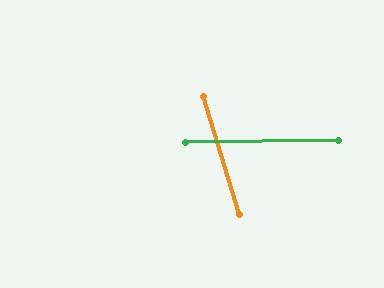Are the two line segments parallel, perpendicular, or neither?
Neither parallel nor perpendicular — they differ by about 73°.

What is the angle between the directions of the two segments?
Approximately 73 degrees.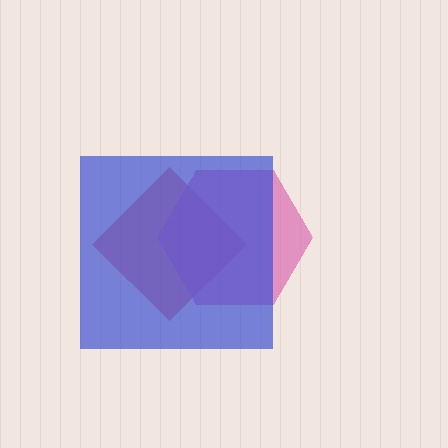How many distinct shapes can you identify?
There are 3 distinct shapes: a red diamond, a pink hexagon, a blue square.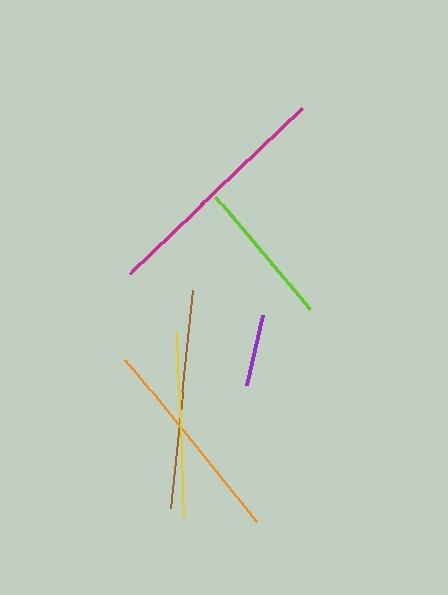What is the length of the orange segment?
The orange segment is approximately 209 pixels long.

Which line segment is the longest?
The magenta line is the longest at approximately 239 pixels.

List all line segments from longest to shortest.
From longest to shortest: magenta, brown, orange, yellow, lime, purple.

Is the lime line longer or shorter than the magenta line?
The magenta line is longer than the lime line.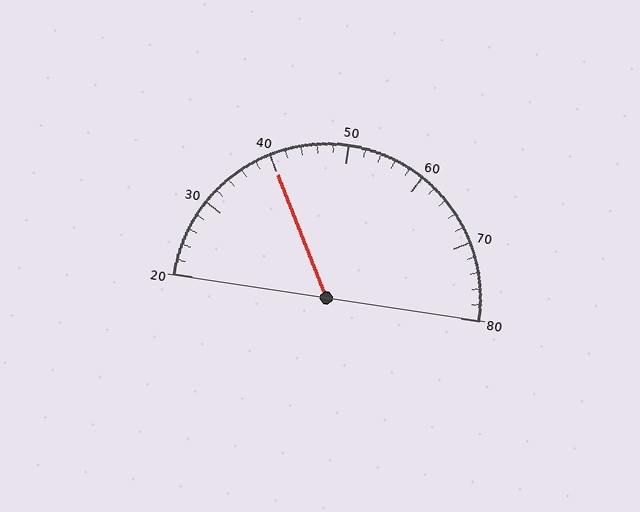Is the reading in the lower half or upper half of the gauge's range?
The reading is in the lower half of the range (20 to 80).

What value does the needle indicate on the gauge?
The needle indicates approximately 40.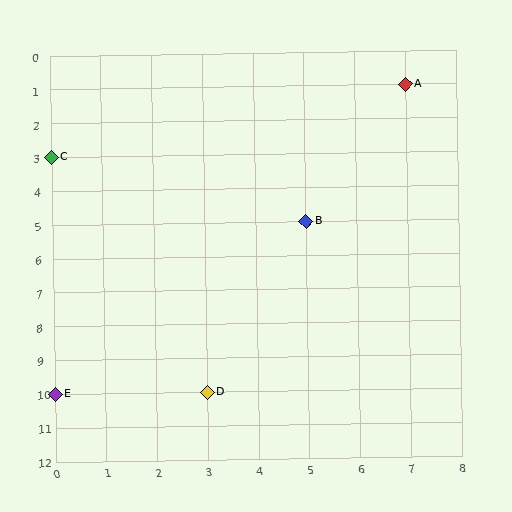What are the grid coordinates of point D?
Point D is at grid coordinates (3, 10).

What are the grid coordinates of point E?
Point E is at grid coordinates (0, 10).